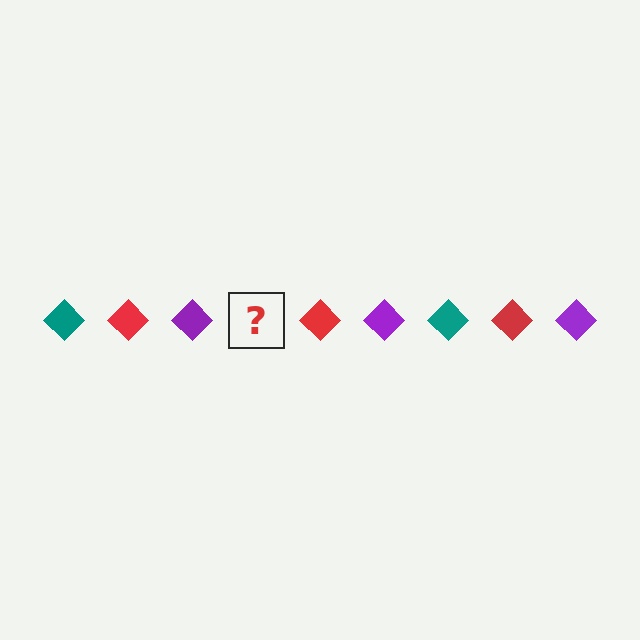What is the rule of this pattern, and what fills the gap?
The rule is that the pattern cycles through teal, red, purple diamonds. The gap should be filled with a teal diamond.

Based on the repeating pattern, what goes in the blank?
The blank should be a teal diamond.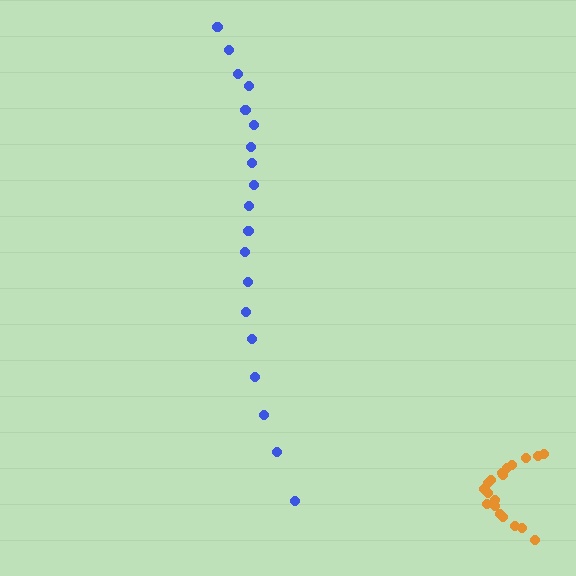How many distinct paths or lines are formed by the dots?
There are 2 distinct paths.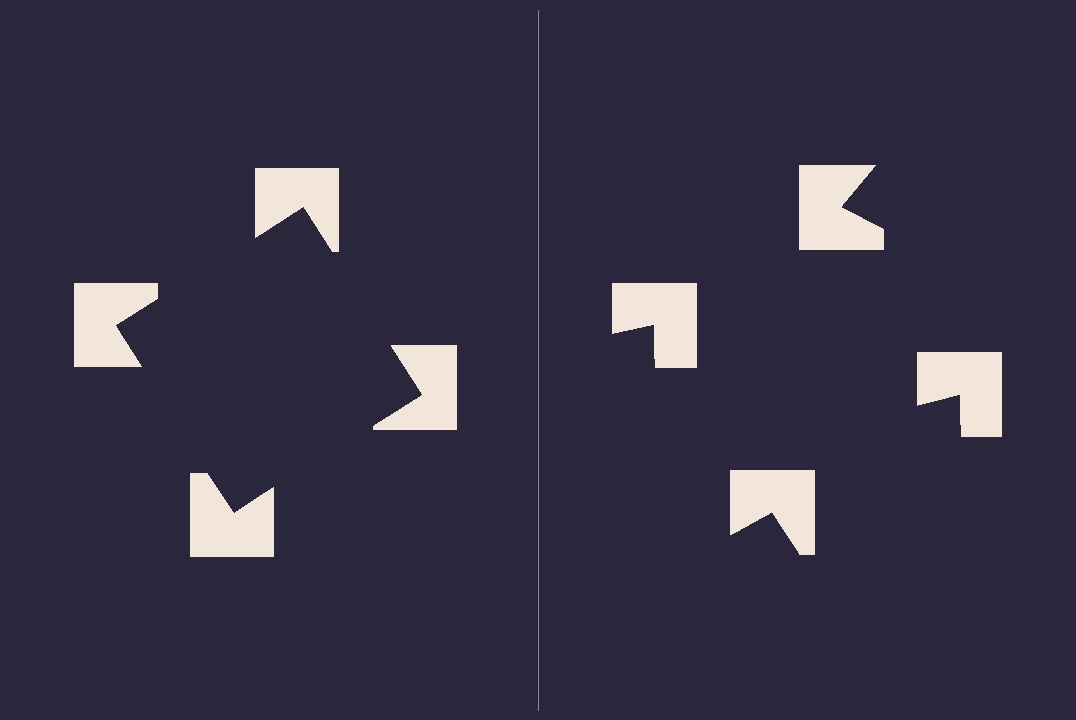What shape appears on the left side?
An illusory square.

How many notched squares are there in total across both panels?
8 — 4 on each side.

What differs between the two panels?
The notched squares are positioned identically on both sides; only the wedge orientations differ. On the left they align to a square; on the right they are misaligned.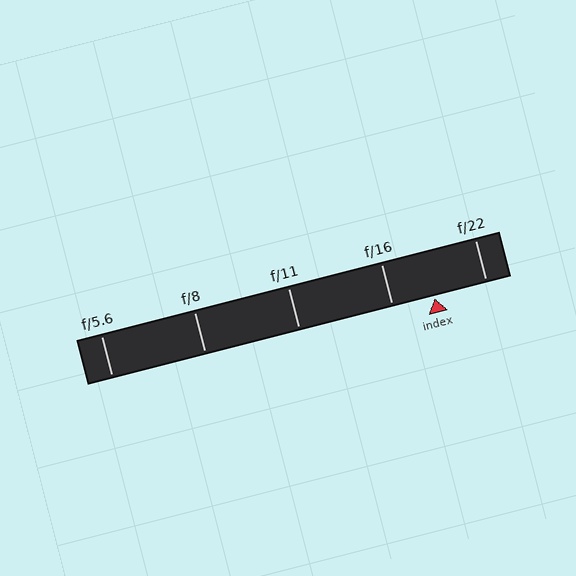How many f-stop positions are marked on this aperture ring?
There are 5 f-stop positions marked.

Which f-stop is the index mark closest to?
The index mark is closest to f/16.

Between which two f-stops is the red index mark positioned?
The index mark is between f/16 and f/22.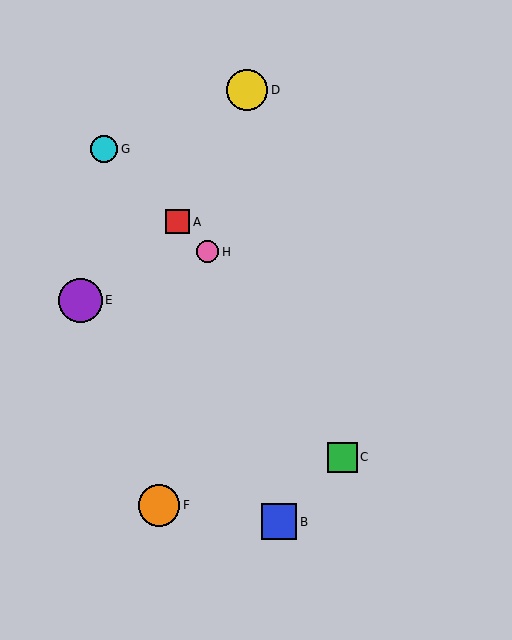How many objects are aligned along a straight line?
3 objects (A, G, H) are aligned along a straight line.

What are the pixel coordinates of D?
Object D is at (247, 90).